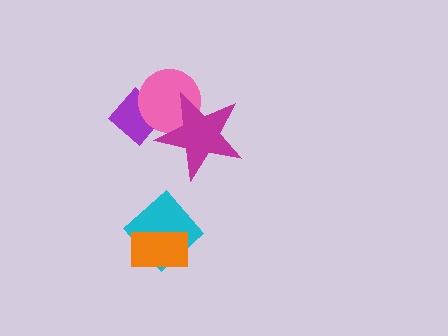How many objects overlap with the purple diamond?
2 objects overlap with the purple diamond.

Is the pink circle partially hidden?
Yes, it is partially covered by another shape.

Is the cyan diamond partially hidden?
Yes, it is partially covered by another shape.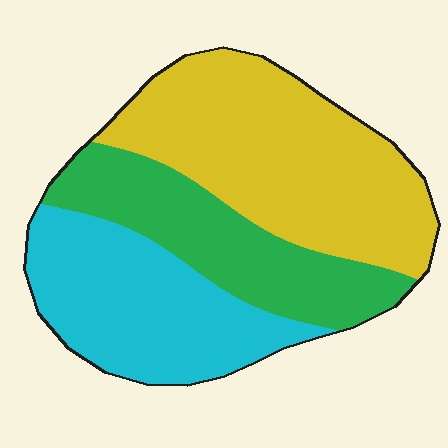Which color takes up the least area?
Green, at roughly 25%.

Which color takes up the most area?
Yellow, at roughly 45%.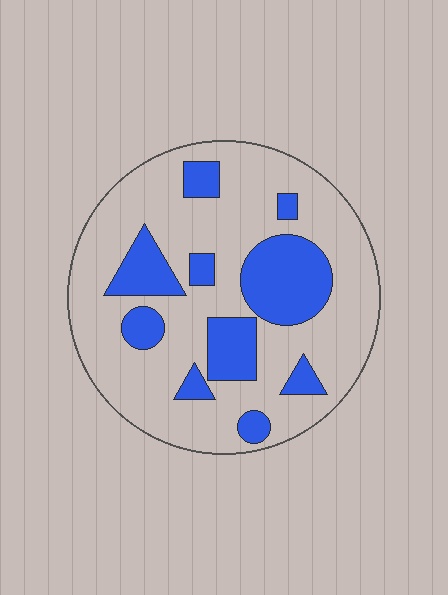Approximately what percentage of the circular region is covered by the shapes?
Approximately 25%.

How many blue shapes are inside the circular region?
10.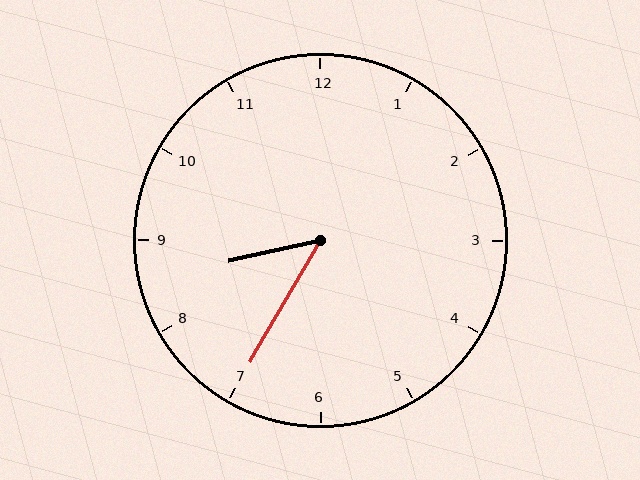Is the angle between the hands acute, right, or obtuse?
It is acute.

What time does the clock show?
8:35.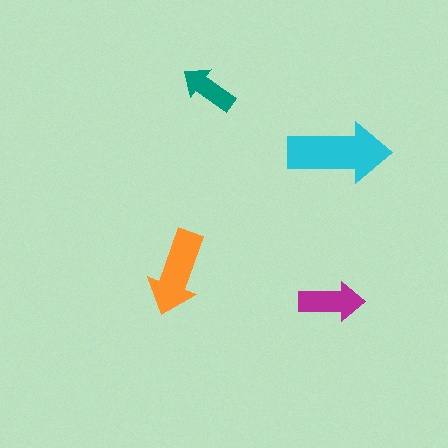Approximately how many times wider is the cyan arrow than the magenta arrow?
About 1.5 times wider.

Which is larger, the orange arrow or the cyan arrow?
The cyan one.